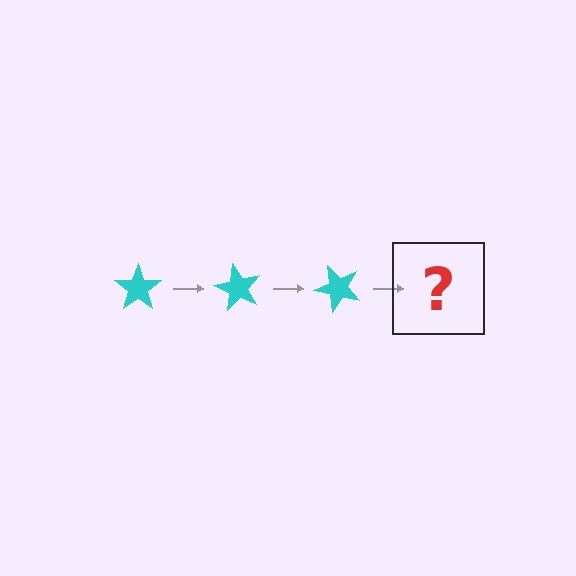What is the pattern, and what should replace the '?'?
The pattern is that the star rotates 60 degrees each step. The '?' should be a cyan star rotated 180 degrees.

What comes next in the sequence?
The next element should be a cyan star rotated 180 degrees.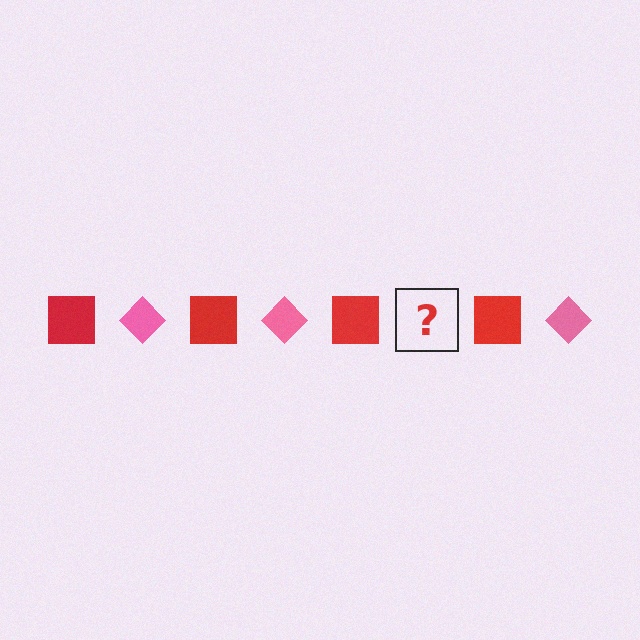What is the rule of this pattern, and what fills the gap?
The rule is that the pattern alternates between red square and pink diamond. The gap should be filled with a pink diamond.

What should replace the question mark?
The question mark should be replaced with a pink diamond.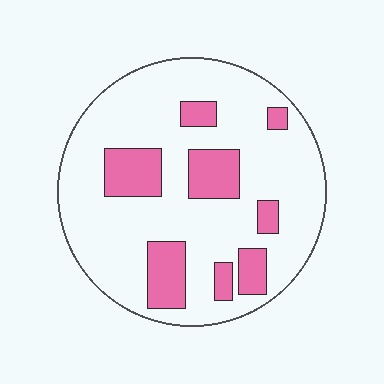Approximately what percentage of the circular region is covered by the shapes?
Approximately 20%.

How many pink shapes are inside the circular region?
8.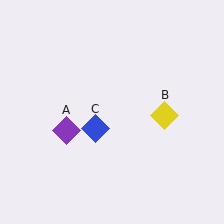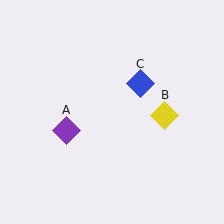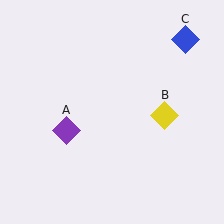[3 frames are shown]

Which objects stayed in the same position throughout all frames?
Purple diamond (object A) and yellow diamond (object B) remained stationary.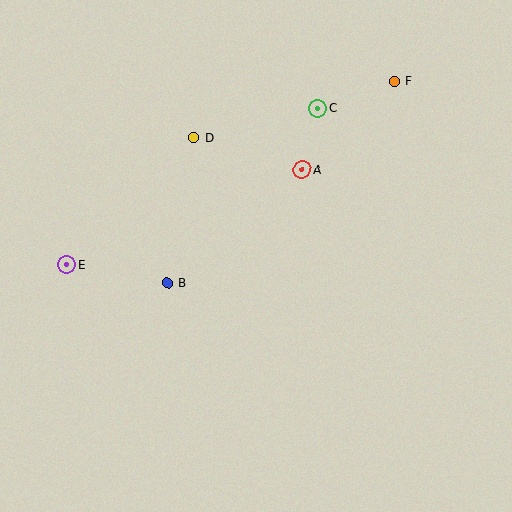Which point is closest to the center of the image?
Point B at (167, 283) is closest to the center.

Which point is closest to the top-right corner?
Point F is closest to the top-right corner.